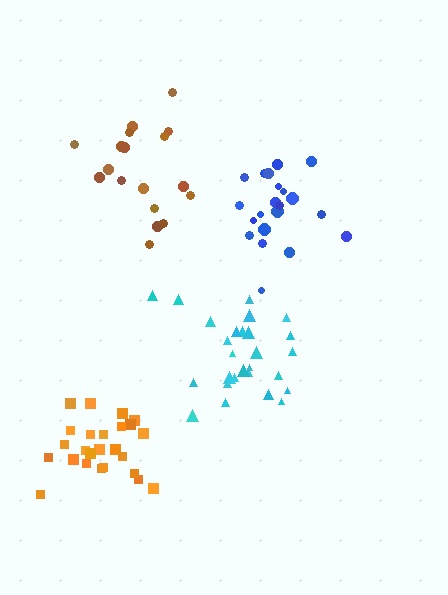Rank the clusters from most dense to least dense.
orange, blue, cyan, brown.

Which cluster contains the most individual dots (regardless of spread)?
Cyan (27).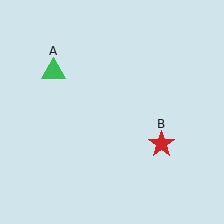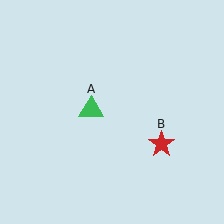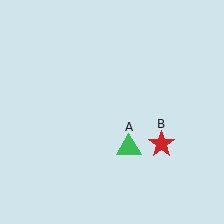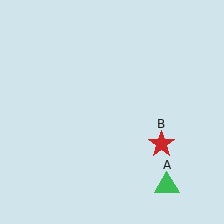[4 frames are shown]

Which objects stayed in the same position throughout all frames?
Red star (object B) remained stationary.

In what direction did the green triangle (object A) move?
The green triangle (object A) moved down and to the right.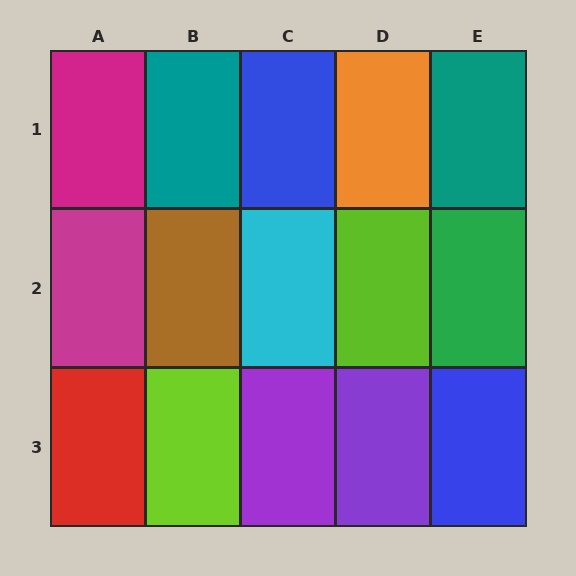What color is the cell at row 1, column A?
Magenta.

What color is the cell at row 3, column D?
Purple.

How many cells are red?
1 cell is red.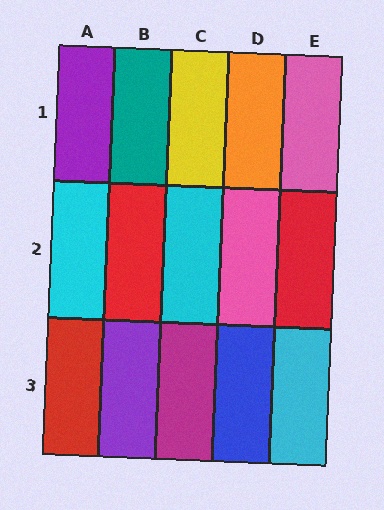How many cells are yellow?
1 cell is yellow.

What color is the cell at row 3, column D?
Blue.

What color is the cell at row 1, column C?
Yellow.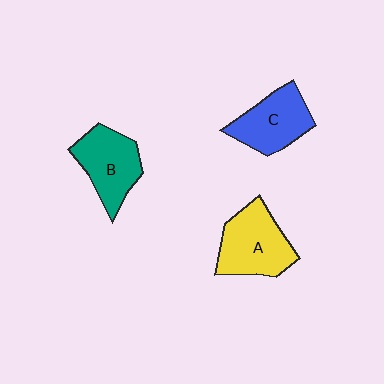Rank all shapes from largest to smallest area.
From largest to smallest: A (yellow), B (teal), C (blue).